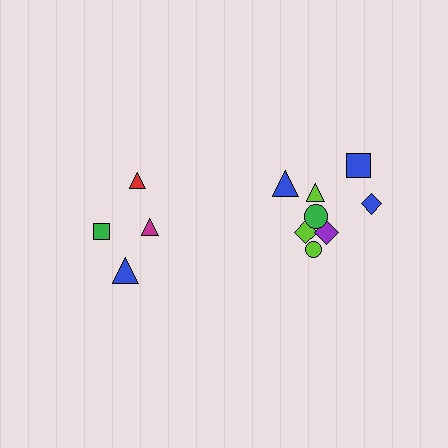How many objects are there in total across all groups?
There are 12 objects.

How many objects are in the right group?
There are 8 objects.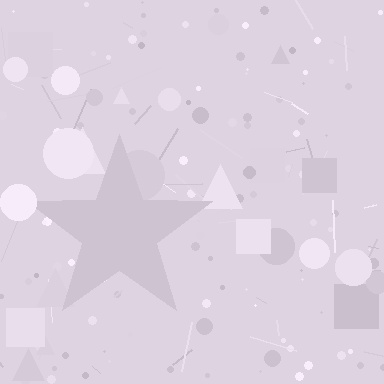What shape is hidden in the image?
A star is hidden in the image.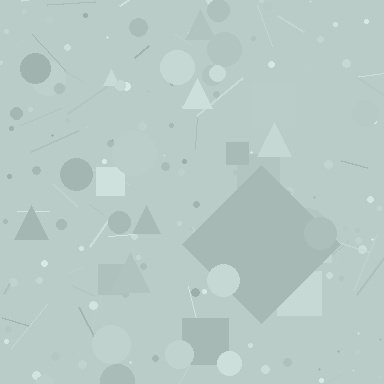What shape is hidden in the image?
A diamond is hidden in the image.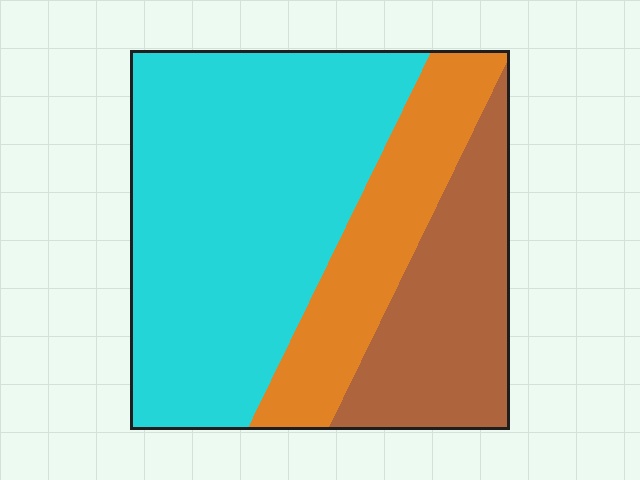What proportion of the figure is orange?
Orange covers 21% of the figure.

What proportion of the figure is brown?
Brown covers about 25% of the figure.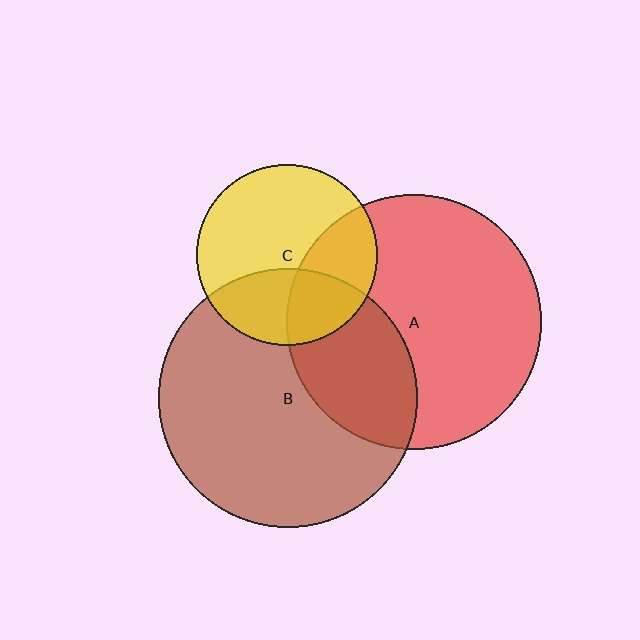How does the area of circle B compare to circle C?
Approximately 2.1 times.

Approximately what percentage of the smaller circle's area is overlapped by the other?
Approximately 30%.